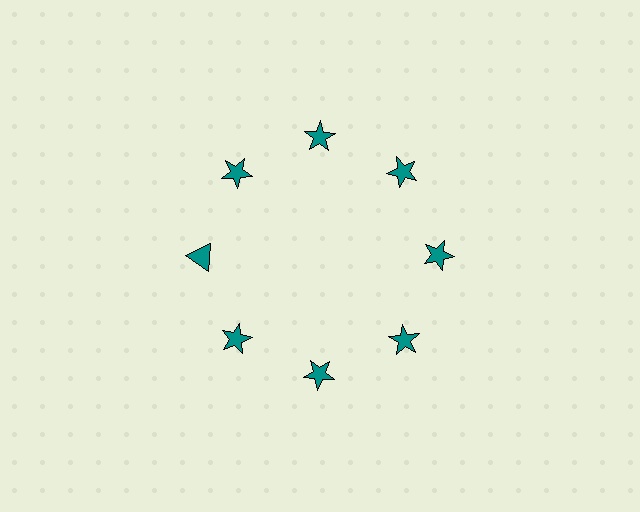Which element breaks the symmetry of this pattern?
The teal triangle at roughly the 9 o'clock position breaks the symmetry. All other shapes are teal stars.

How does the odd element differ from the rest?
It has a different shape: triangle instead of star.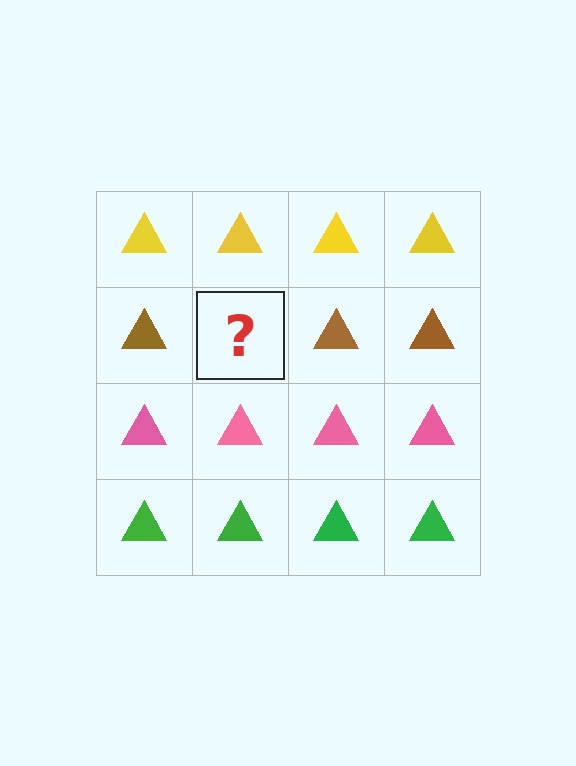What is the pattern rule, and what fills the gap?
The rule is that each row has a consistent color. The gap should be filled with a brown triangle.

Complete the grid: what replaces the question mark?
The question mark should be replaced with a brown triangle.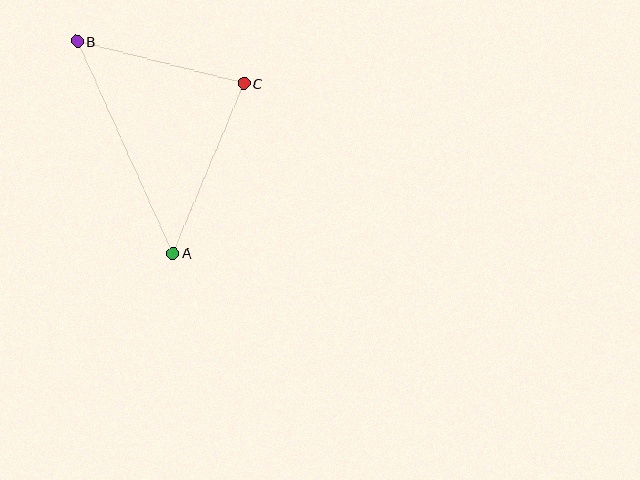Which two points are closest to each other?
Points B and C are closest to each other.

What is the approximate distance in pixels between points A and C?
The distance between A and C is approximately 184 pixels.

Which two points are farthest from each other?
Points A and B are farthest from each other.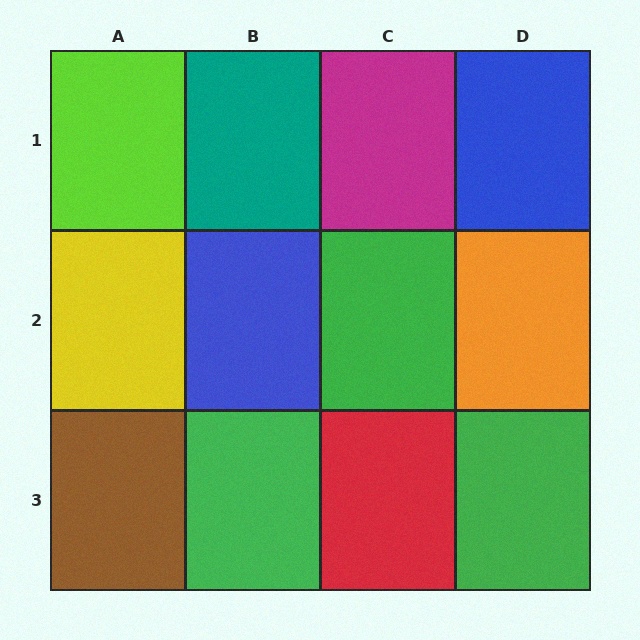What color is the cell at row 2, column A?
Yellow.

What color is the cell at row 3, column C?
Red.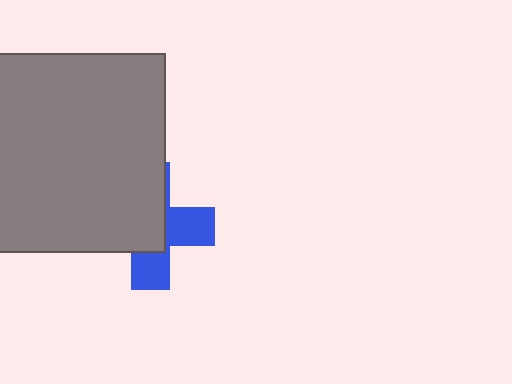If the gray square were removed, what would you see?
You would see the complete blue cross.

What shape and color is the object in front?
The object in front is a gray square.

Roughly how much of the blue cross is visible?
A small part of it is visible (roughly 42%).